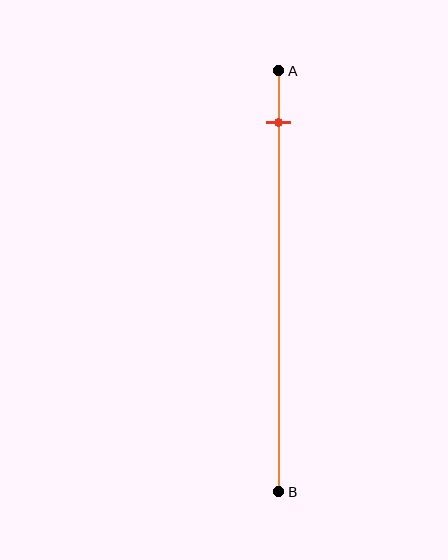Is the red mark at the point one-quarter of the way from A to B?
No, the mark is at about 10% from A, not at the 25% one-quarter point.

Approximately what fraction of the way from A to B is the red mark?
The red mark is approximately 10% of the way from A to B.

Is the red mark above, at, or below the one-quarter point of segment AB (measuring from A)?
The red mark is above the one-quarter point of segment AB.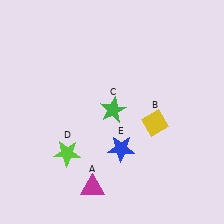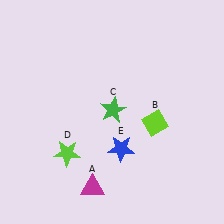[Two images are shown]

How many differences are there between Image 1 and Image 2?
There is 1 difference between the two images.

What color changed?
The diamond (B) changed from yellow in Image 1 to lime in Image 2.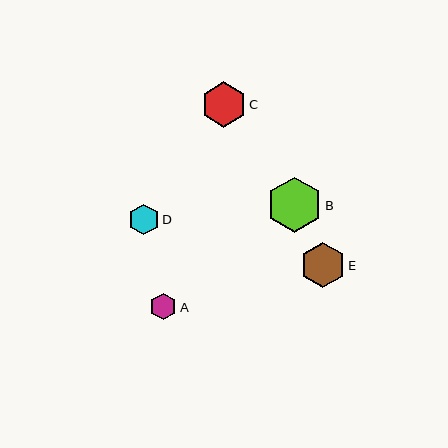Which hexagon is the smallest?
Hexagon A is the smallest with a size of approximately 27 pixels.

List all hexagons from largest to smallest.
From largest to smallest: B, C, E, D, A.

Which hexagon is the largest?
Hexagon B is the largest with a size of approximately 56 pixels.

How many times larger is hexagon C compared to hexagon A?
Hexagon C is approximately 1.7 times the size of hexagon A.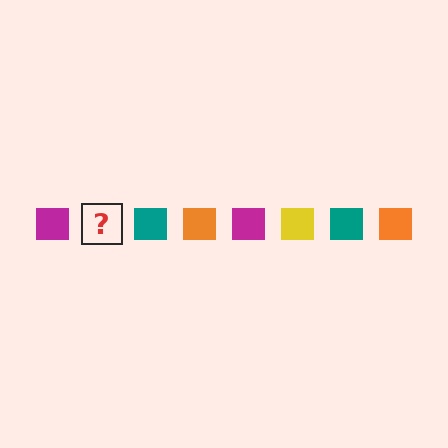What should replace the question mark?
The question mark should be replaced with a yellow square.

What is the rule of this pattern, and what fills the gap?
The rule is that the pattern cycles through magenta, yellow, teal, orange squares. The gap should be filled with a yellow square.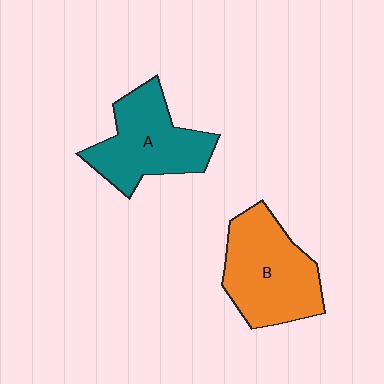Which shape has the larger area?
Shape B (orange).